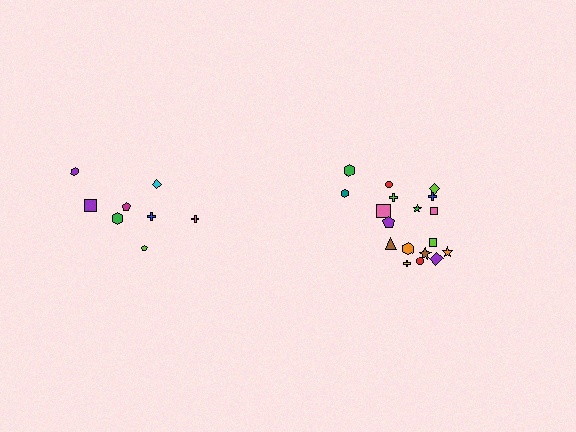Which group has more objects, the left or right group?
The right group.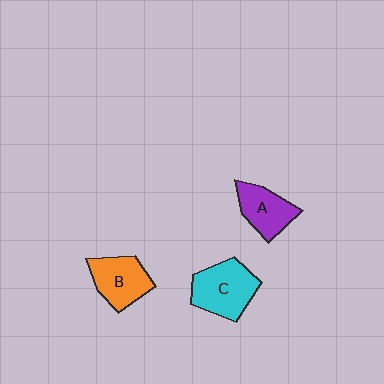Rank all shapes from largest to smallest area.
From largest to smallest: C (cyan), B (orange), A (purple).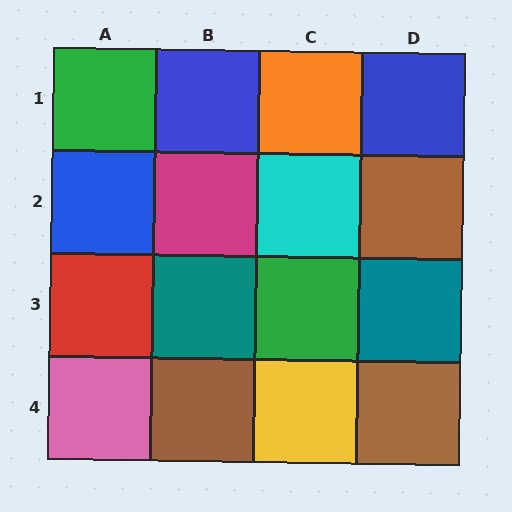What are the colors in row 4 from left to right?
Pink, brown, yellow, brown.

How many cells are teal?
2 cells are teal.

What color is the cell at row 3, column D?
Teal.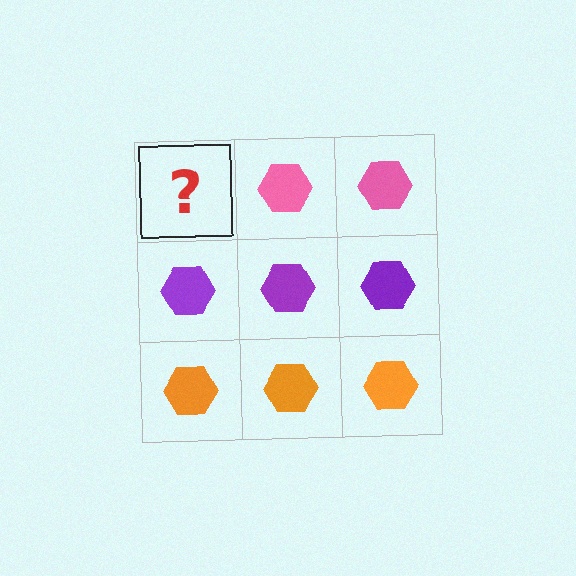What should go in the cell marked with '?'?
The missing cell should contain a pink hexagon.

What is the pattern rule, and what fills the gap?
The rule is that each row has a consistent color. The gap should be filled with a pink hexagon.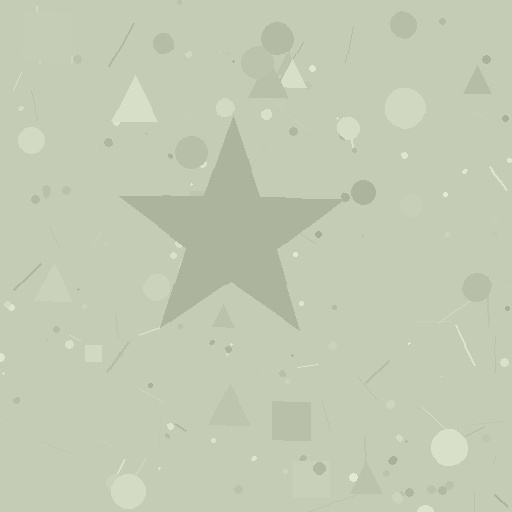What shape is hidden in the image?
A star is hidden in the image.